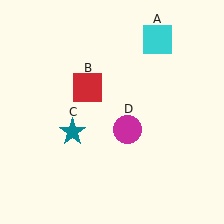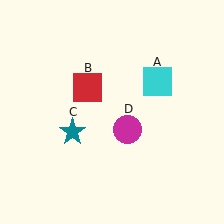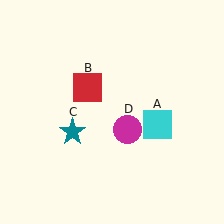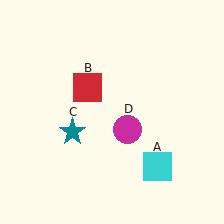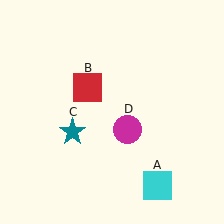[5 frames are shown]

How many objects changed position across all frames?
1 object changed position: cyan square (object A).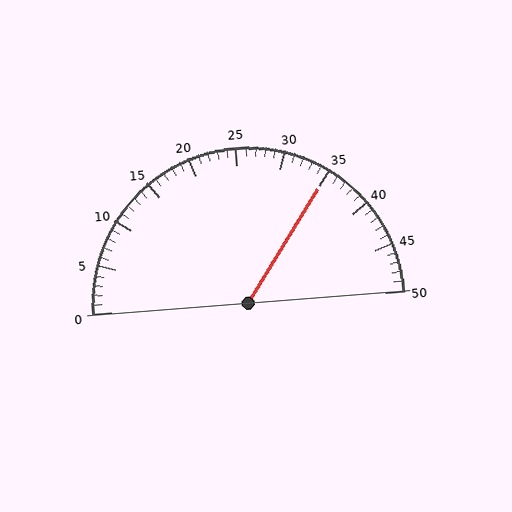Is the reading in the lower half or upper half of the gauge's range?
The reading is in the upper half of the range (0 to 50).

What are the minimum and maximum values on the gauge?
The gauge ranges from 0 to 50.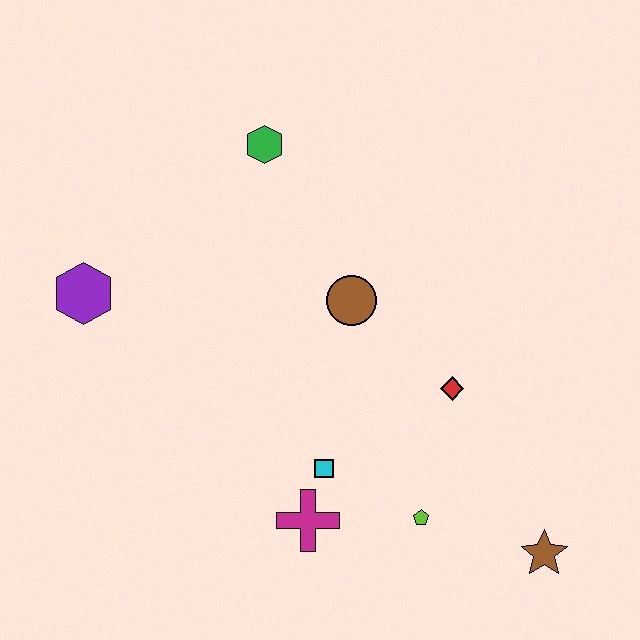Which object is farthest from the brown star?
The purple hexagon is farthest from the brown star.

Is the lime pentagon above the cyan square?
No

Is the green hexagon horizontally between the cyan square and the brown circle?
No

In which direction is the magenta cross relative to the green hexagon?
The magenta cross is below the green hexagon.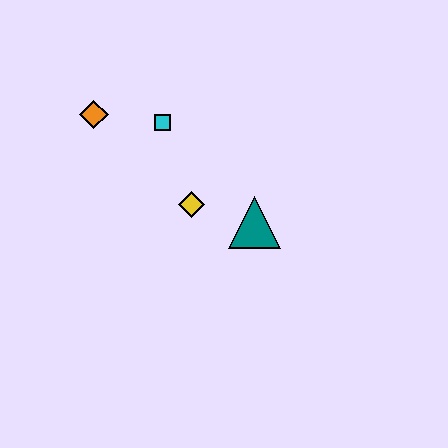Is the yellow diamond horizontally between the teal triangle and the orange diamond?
Yes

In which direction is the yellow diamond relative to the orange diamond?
The yellow diamond is to the right of the orange diamond.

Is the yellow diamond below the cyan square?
Yes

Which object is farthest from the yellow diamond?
The orange diamond is farthest from the yellow diamond.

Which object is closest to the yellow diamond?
The teal triangle is closest to the yellow diamond.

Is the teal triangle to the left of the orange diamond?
No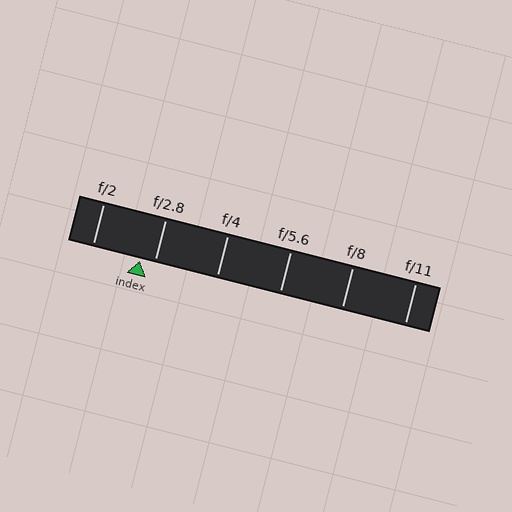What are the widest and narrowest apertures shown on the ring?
The widest aperture shown is f/2 and the narrowest is f/11.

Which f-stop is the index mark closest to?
The index mark is closest to f/2.8.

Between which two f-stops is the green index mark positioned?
The index mark is between f/2 and f/2.8.